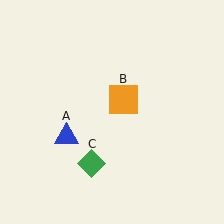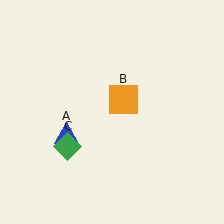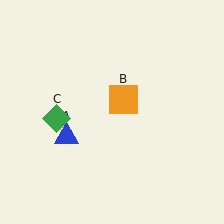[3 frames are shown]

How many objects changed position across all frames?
1 object changed position: green diamond (object C).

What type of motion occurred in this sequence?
The green diamond (object C) rotated clockwise around the center of the scene.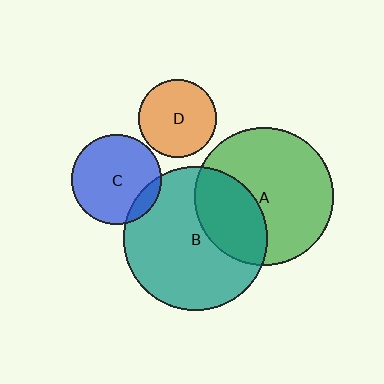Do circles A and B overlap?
Yes.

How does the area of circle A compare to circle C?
Approximately 2.4 times.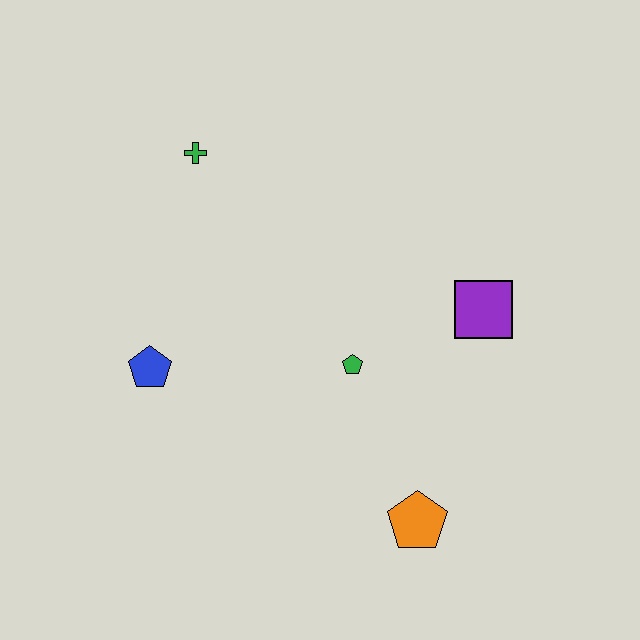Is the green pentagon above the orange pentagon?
Yes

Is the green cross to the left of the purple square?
Yes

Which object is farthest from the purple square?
The blue pentagon is farthest from the purple square.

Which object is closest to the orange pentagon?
The green pentagon is closest to the orange pentagon.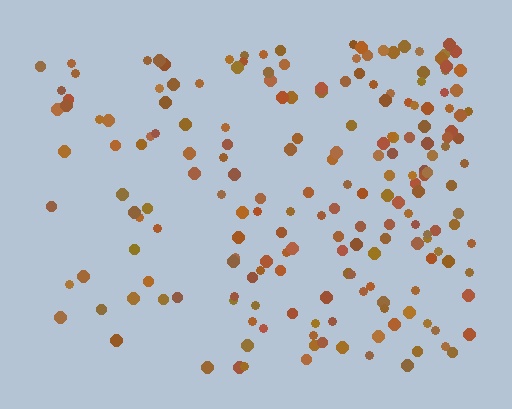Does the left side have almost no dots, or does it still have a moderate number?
Still a moderate number, just noticeably fewer than the right.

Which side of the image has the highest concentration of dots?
The right.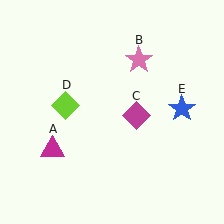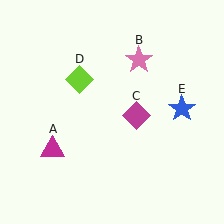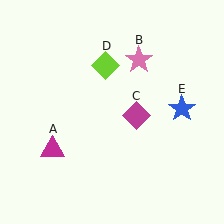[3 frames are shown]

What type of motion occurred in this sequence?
The lime diamond (object D) rotated clockwise around the center of the scene.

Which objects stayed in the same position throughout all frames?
Magenta triangle (object A) and pink star (object B) and magenta diamond (object C) and blue star (object E) remained stationary.